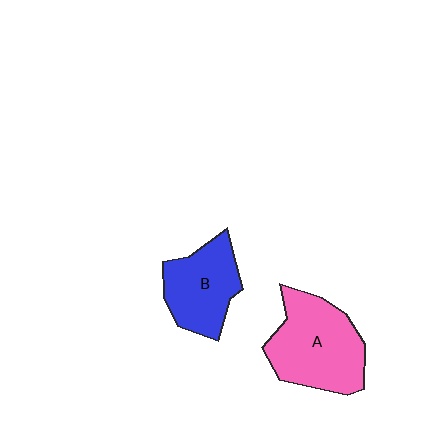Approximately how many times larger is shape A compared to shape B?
Approximately 1.3 times.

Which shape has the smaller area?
Shape B (blue).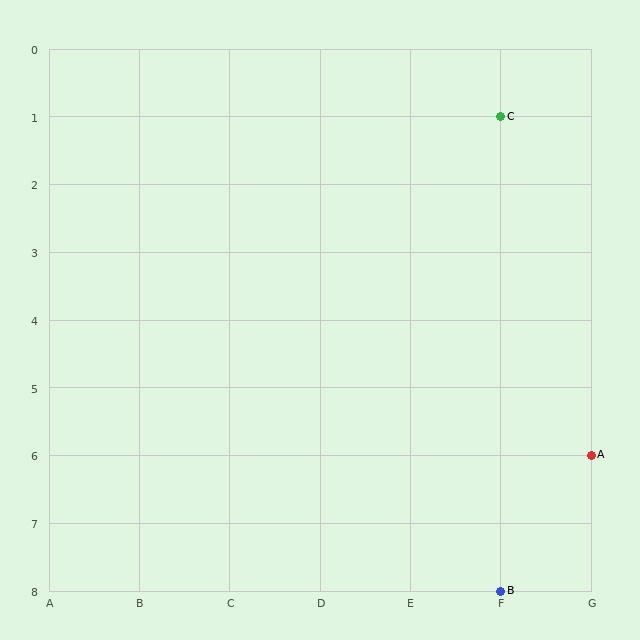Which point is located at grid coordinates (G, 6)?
Point A is at (G, 6).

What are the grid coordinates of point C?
Point C is at grid coordinates (F, 1).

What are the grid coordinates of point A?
Point A is at grid coordinates (G, 6).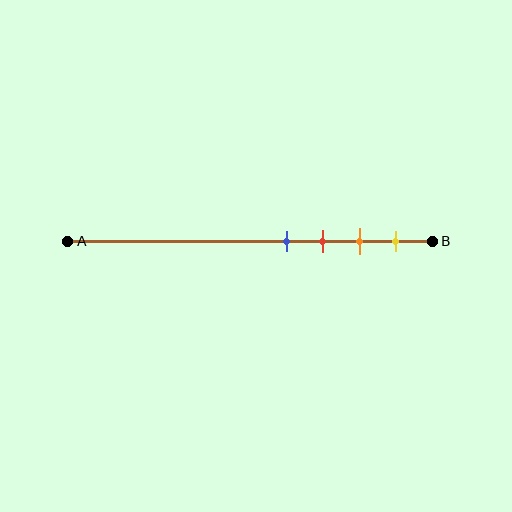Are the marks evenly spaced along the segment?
Yes, the marks are approximately evenly spaced.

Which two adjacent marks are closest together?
The blue and red marks are the closest adjacent pair.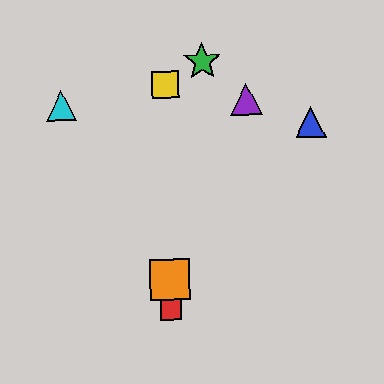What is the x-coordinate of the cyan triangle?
The cyan triangle is at x≈61.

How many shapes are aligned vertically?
3 shapes (the red square, the yellow square, the orange square) are aligned vertically.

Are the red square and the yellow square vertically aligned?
Yes, both are at x≈171.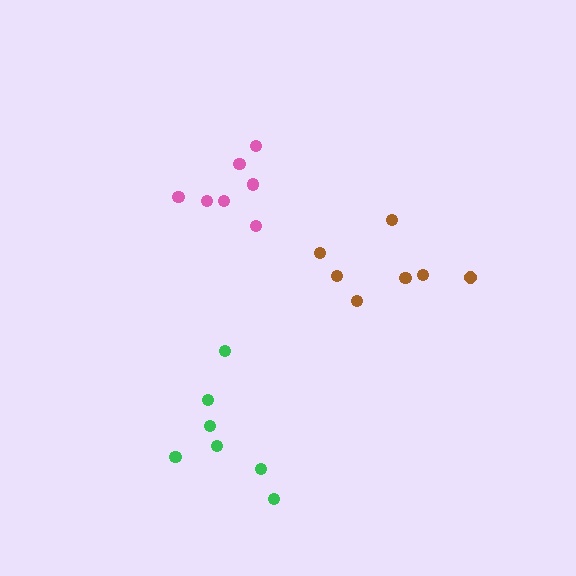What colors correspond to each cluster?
The clusters are colored: pink, brown, green.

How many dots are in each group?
Group 1: 7 dots, Group 2: 7 dots, Group 3: 7 dots (21 total).